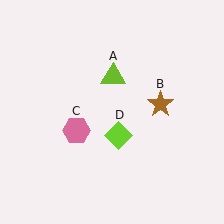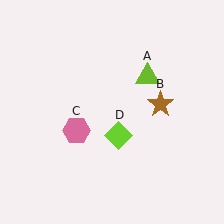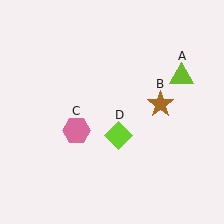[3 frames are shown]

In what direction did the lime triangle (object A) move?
The lime triangle (object A) moved right.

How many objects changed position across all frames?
1 object changed position: lime triangle (object A).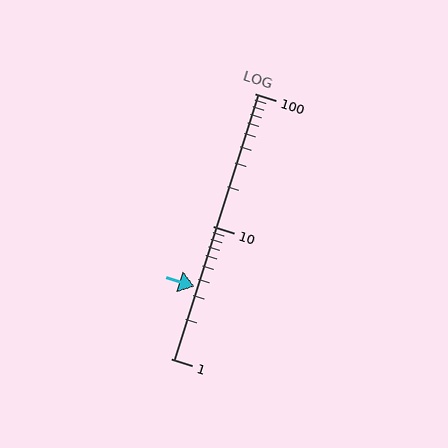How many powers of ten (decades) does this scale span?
The scale spans 2 decades, from 1 to 100.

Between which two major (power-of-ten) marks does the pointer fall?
The pointer is between 1 and 10.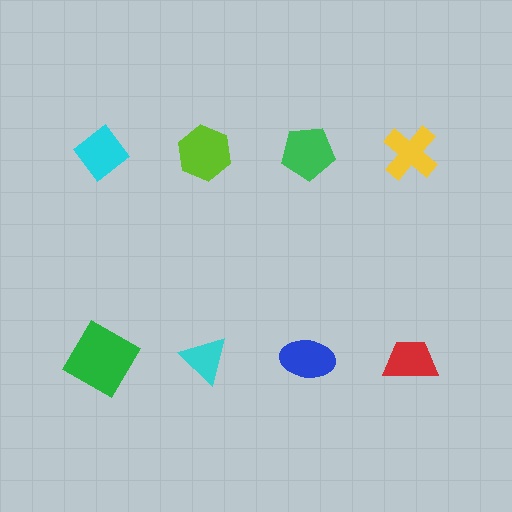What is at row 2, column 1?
A green diamond.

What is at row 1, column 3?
A green pentagon.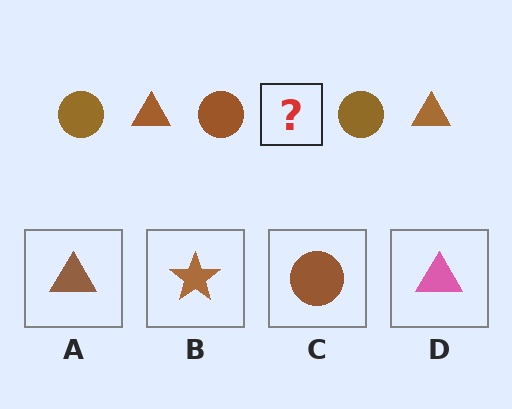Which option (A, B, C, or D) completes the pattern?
A.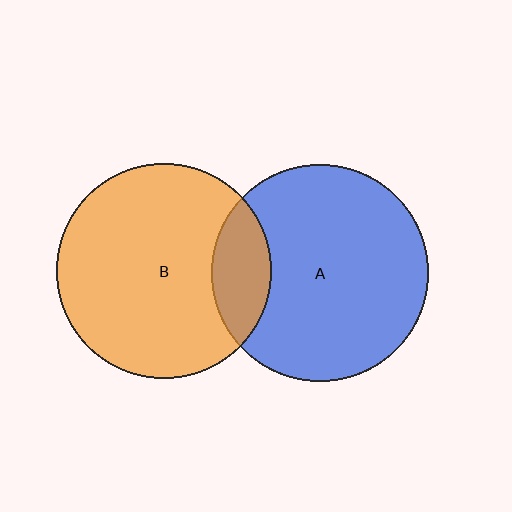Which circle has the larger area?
Circle A (blue).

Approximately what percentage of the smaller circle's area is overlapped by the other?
Approximately 15%.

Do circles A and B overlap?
Yes.